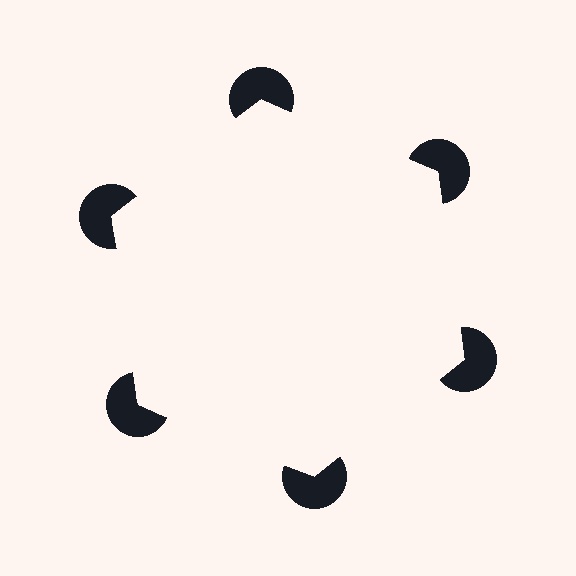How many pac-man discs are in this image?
There are 6 — one at each vertex of the illusory hexagon.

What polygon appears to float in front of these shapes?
An illusory hexagon — its edges are inferred from the aligned wedge cuts in the pac-man discs, not physically drawn.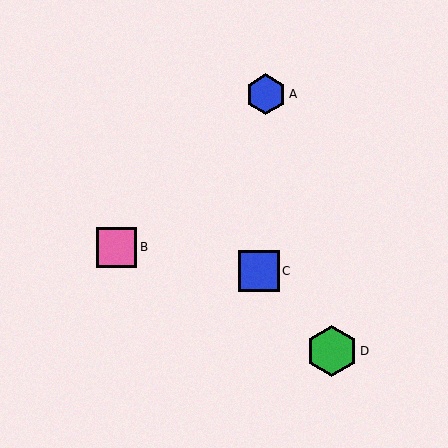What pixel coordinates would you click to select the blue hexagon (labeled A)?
Click at (266, 94) to select the blue hexagon A.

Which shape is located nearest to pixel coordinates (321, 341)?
The green hexagon (labeled D) at (332, 351) is nearest to that location.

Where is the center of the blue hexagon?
The center of the blue hexagon is at (266, 94).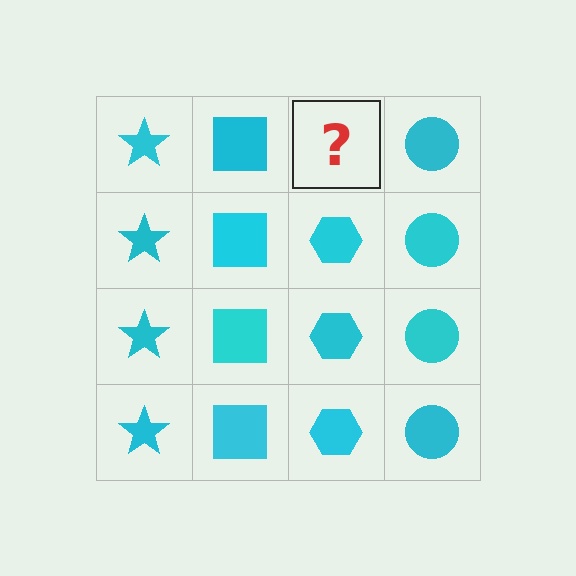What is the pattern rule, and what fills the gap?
The rule is that each column has a consistent shape. The gap should be filled with a cyan hexagon.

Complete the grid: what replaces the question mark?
The question mark should be replaced with a cyan hexagon.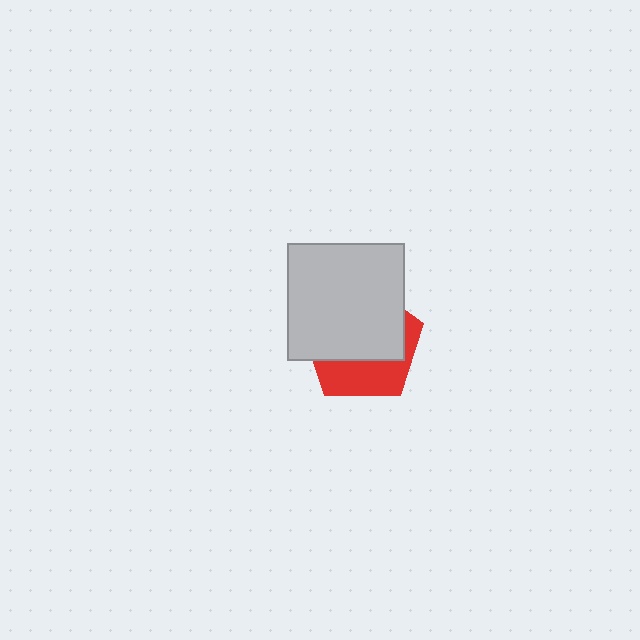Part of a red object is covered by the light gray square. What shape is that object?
It is a pentagon.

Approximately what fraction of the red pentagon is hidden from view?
Roughly 64% of the red pentagon is hidden behind the light gray square.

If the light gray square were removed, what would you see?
You would see the complete red pentagon.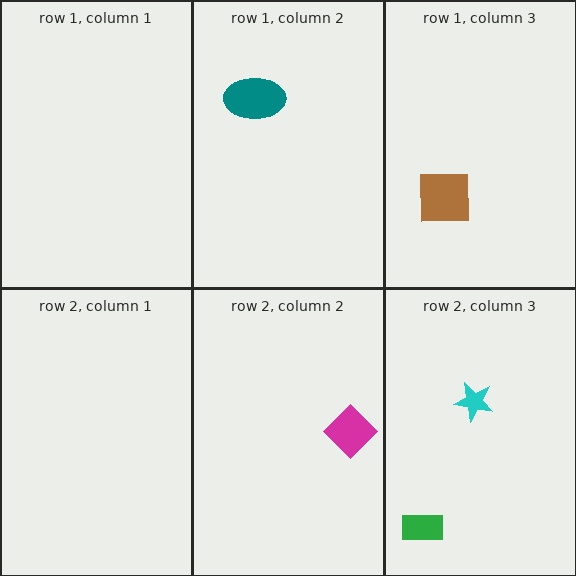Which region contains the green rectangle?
The row 2, column 3 region.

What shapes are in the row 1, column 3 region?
The brown square.